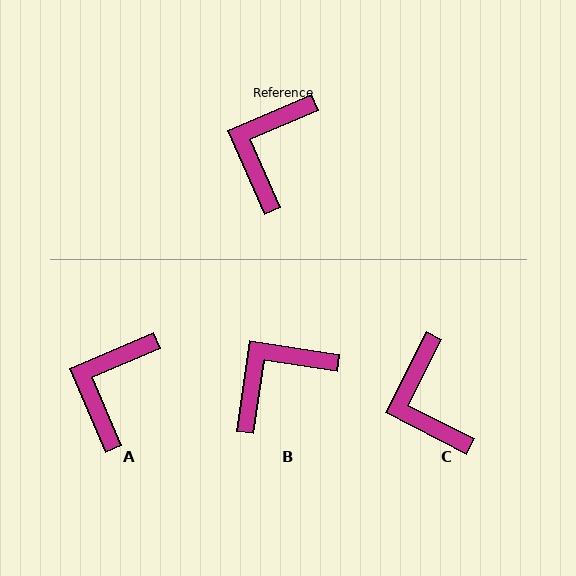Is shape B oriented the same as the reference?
No, it is off by about 32 degrees.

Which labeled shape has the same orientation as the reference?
A.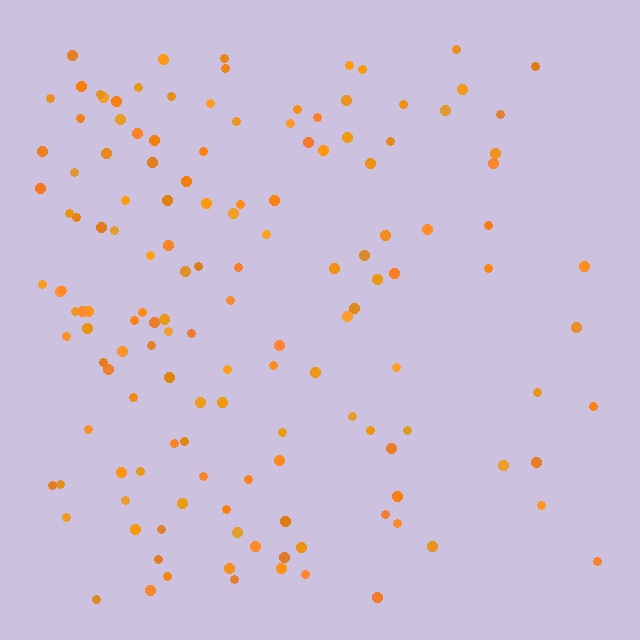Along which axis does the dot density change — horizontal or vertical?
Horizontal.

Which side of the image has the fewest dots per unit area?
The right.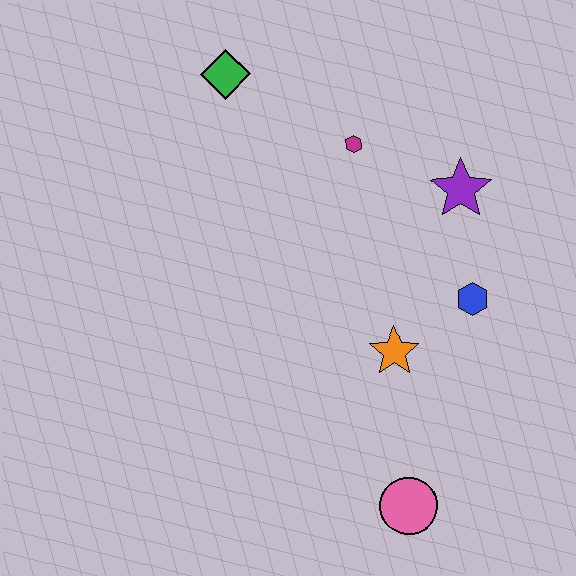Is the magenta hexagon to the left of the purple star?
Yes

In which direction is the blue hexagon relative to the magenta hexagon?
The blue hexagon is below the magenta hexagon.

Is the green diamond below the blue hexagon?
No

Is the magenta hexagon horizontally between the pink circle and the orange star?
No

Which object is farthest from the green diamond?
The pink circle is farthest from the green diamond.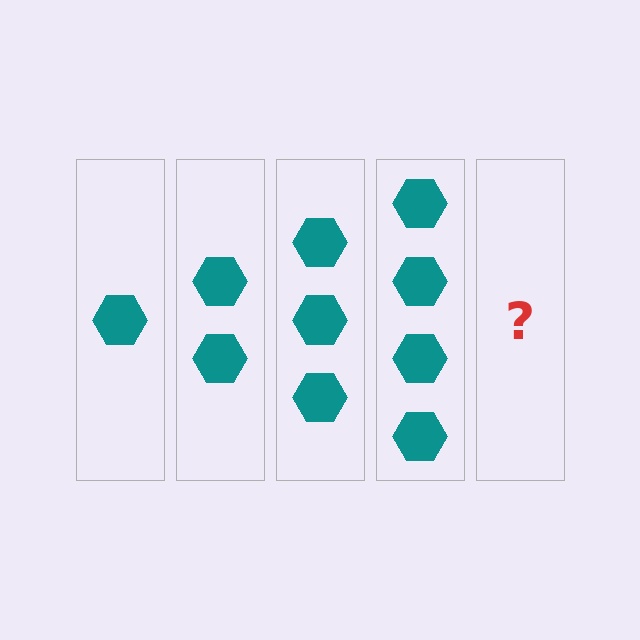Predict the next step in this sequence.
The next step is 5 hexagons.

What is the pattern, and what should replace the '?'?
The pattern is that each step adds one more hexagon. The '?' should be 5 hexagons.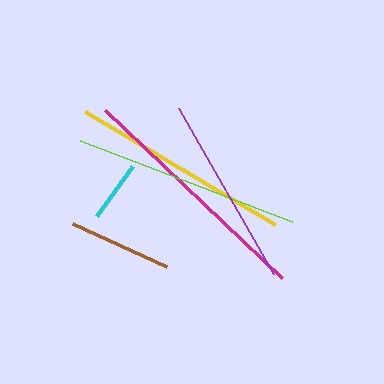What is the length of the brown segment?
The brown segment is approximately 103 pixels long.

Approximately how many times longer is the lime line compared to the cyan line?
The lime line is approximately 3.7 times the length of the cyan line.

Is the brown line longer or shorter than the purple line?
The purple line is longer than the brown line.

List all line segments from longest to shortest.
From longest to shortest: magenta, lime, yellow, purple, brown, cyan.